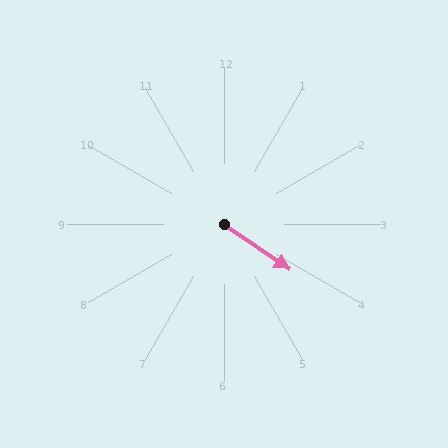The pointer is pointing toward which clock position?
Roughly 4 o'clock.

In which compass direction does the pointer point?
Southeast.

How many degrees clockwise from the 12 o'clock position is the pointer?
Approximately 124 degrees.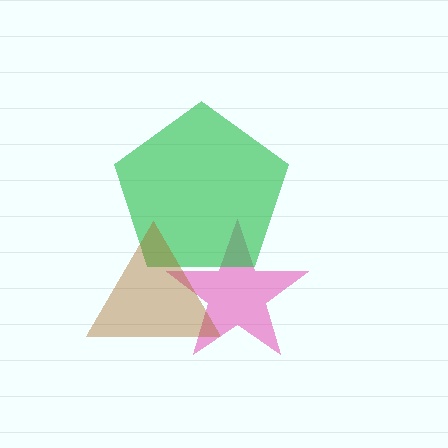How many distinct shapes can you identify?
There are 3 distinct shapes: a pink star, a green pentagon, a brown triangle.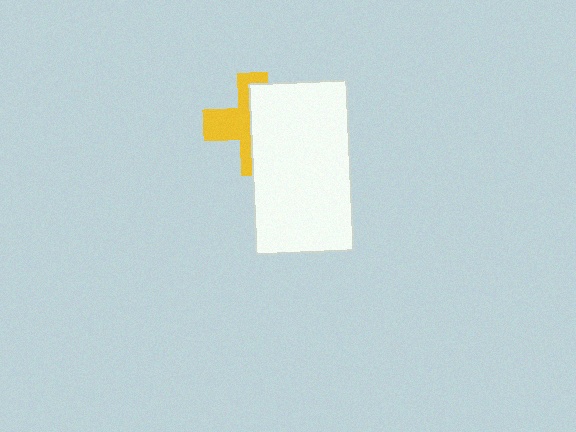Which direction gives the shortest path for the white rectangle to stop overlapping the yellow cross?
Moving right gives the shortest separation.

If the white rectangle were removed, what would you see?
You would see the complete yellow cross.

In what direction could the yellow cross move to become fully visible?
The yellow cross could move left. That would shift it out from behind the white rectangle entirely.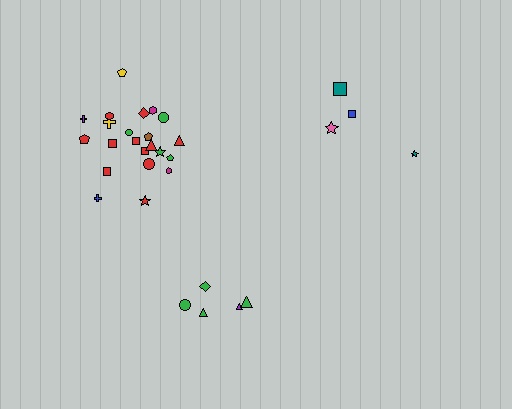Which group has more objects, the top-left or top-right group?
The top-left group.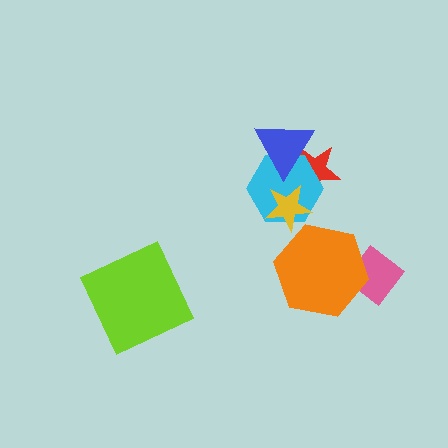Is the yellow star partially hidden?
No, no other shape covers it.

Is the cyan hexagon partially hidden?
Yes, it is partially covered by another shape.